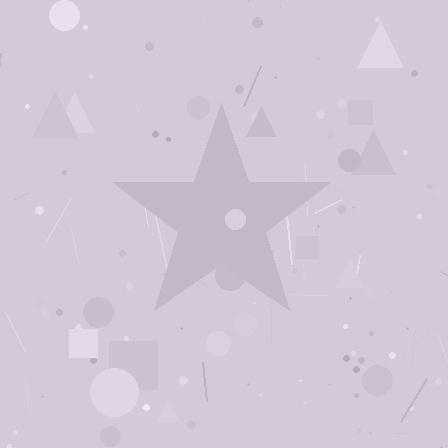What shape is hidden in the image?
A star is hidden in the image.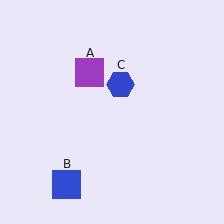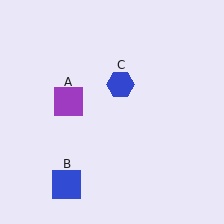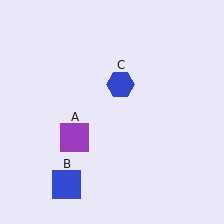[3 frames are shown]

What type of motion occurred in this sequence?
The purple square (object A) rotated counterclockwise around the center of the scene.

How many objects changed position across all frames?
1 object changed position: purple square (object A).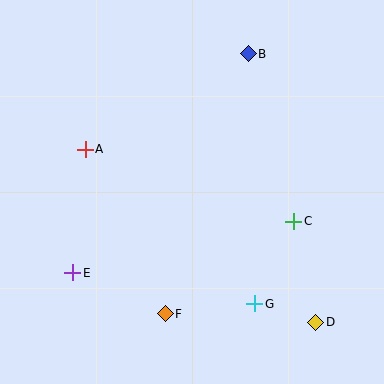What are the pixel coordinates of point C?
Point C is at (294, 221).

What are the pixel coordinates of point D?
Point D is at (316, 322).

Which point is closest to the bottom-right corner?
Point D is closest to the bottom-right corner.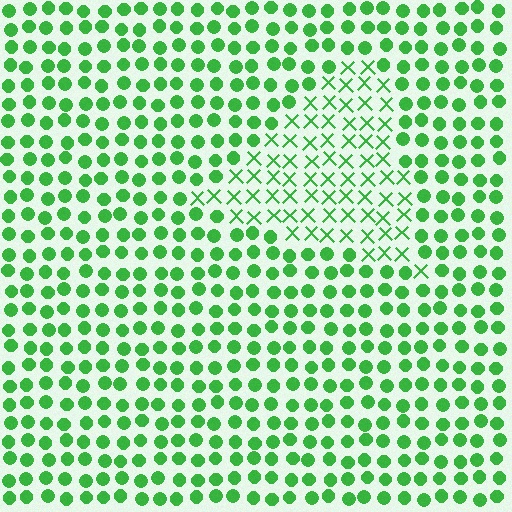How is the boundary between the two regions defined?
The boundary is defined by a change in element shape: X marks inside vs. circles outside. All elements share the same color and spacing.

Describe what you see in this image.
The image is filled with small green elements arranged in a uniform grid. A triangle-shaped region contains X marks, while the surrounding area contains circles. The boundary is defined purely by the change in element shape.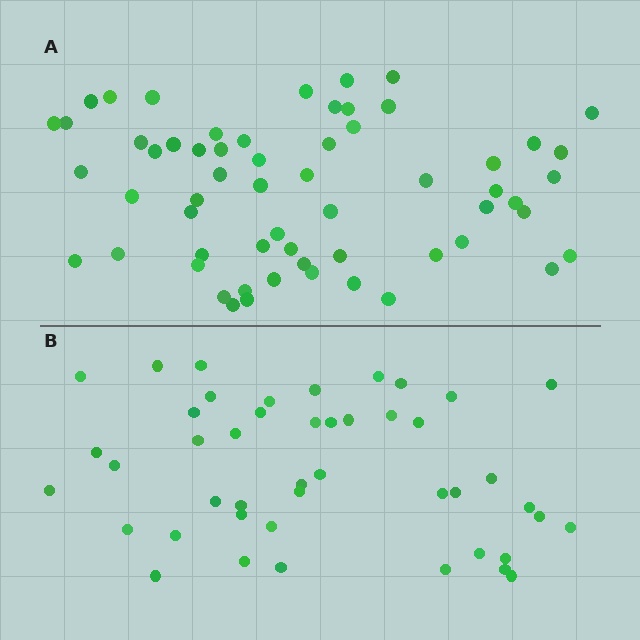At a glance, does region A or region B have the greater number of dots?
Region A (the top region) has more dots.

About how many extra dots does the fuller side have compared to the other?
Region A has approximately 15 more dots than region B.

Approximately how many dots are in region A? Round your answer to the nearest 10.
About 60 dots.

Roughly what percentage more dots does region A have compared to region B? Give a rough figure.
About 35% more.